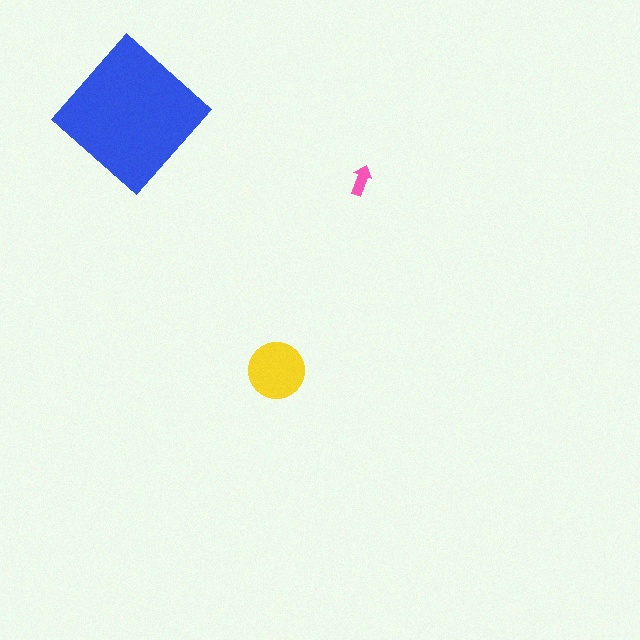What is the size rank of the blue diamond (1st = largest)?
1st.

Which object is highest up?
The blue diamond is topmost.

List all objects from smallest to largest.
The pink arrow, the yellow circle, the blue diamond.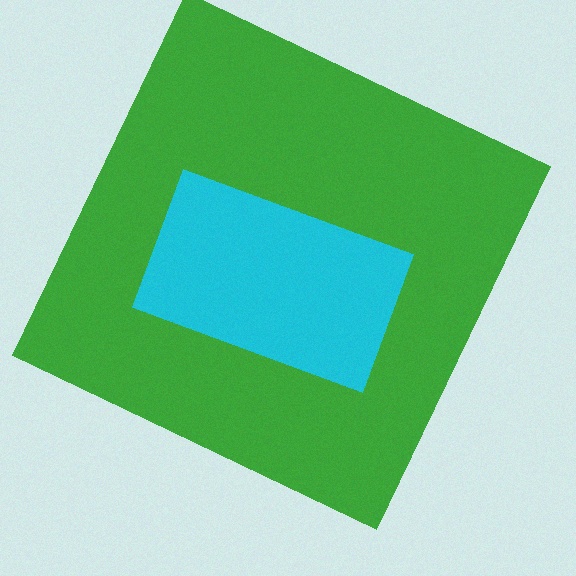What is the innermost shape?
The cyan rectangle.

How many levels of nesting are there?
2.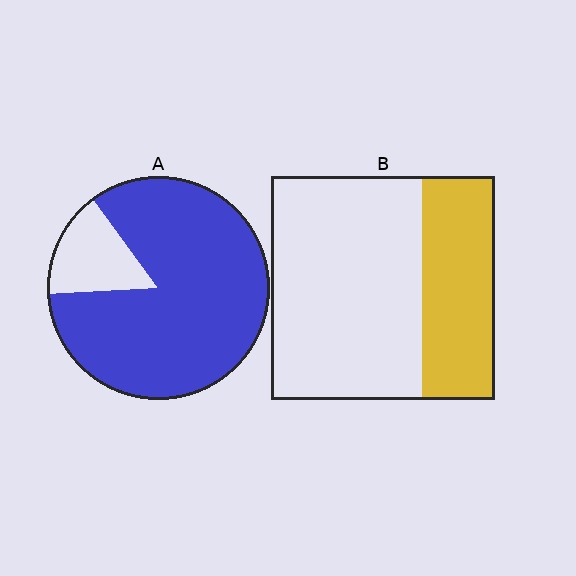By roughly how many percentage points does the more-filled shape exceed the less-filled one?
By roughly 50 percentage points (A over B).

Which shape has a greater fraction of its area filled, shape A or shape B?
Shape A.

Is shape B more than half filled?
No.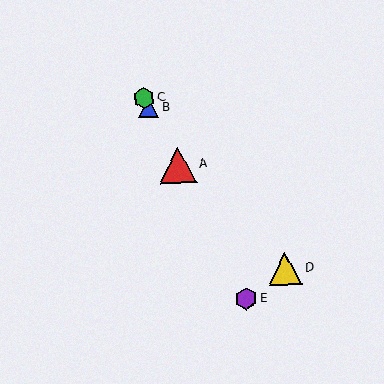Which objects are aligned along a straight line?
Objects A, B, C, E are aligned along a straight line.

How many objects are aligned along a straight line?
4 objects (A, B, C, E) are aligned along a straight line.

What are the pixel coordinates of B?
Object B is at (148, 108).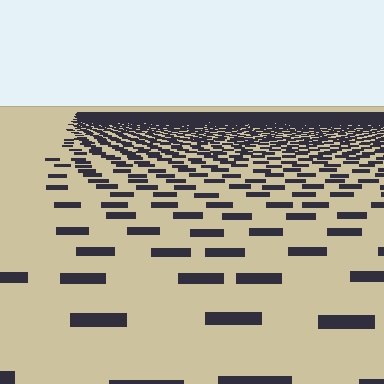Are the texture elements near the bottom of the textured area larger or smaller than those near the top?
Larger. Near the bottom, elements are closer to the viewer and appear at a bigger on-screen size.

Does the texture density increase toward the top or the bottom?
Density increases toward the top.